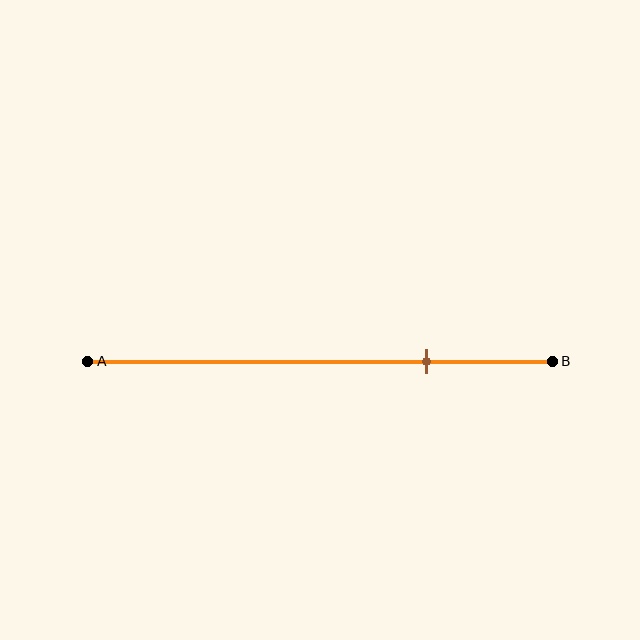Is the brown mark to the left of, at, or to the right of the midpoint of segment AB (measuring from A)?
The brown mark is to the right of the midpoint of segment AB.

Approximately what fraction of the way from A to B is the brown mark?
The brown mark is approximately 75% of the way from A to B.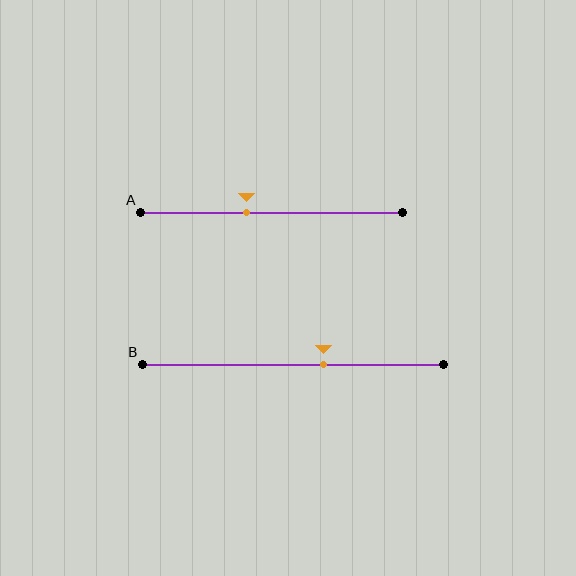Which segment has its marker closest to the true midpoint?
Segment A has its marker closest to the true midpoint.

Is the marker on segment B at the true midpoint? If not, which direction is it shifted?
No, the marker on segment B is shifted to the right by about 10% of the segment length.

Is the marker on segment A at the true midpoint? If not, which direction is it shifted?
No, the marker on segment A is shifted to the left by about 10% of the segment length.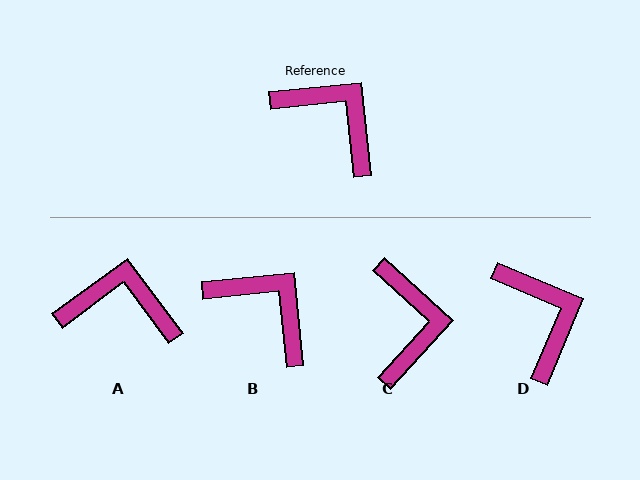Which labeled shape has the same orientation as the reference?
B.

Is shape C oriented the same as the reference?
No, it is off by about 48 degrees.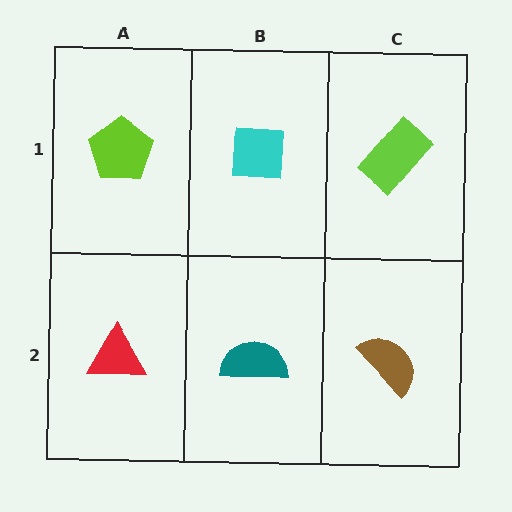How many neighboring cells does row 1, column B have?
3.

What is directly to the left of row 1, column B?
A lime pentagon.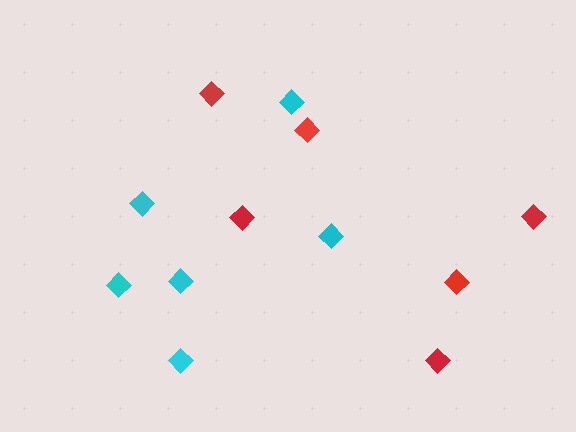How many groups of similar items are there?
There are 2 groups: one group of red diamonds (6) and one group of cyan diamonds (6).